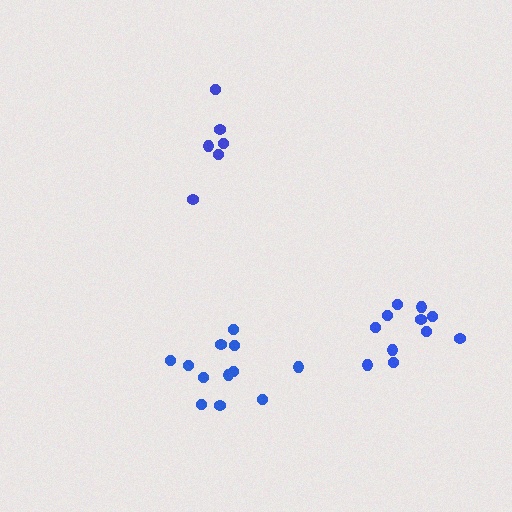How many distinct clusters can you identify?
There are 3 distinct clusters.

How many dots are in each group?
Group 1: 6 dots, Group 2: 12 dots, Group 3: 11 dots (29 total).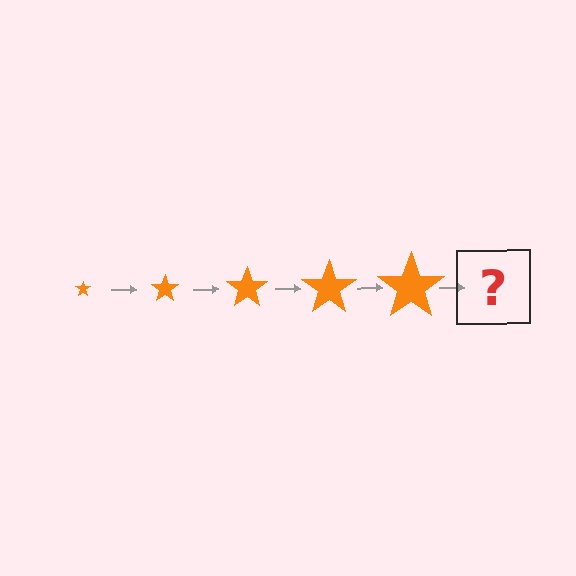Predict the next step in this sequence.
The next step is an orange star, larger than the previous one.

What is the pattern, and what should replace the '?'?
The pattern is that the star gets progressively larger each step. The '?' should be an orange star, larger than the previous one.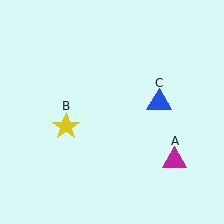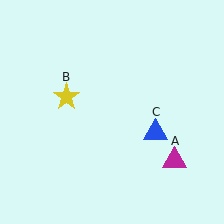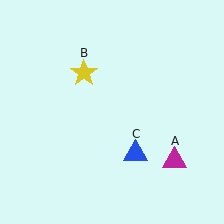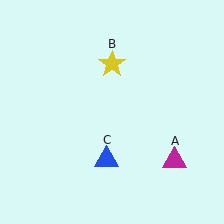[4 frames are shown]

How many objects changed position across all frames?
2 objects changed position: yellow star (object B), blue triangle (object C).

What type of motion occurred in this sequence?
The yellow star (object B), blue triangle (object C) rotated clockwise around the center of the scene.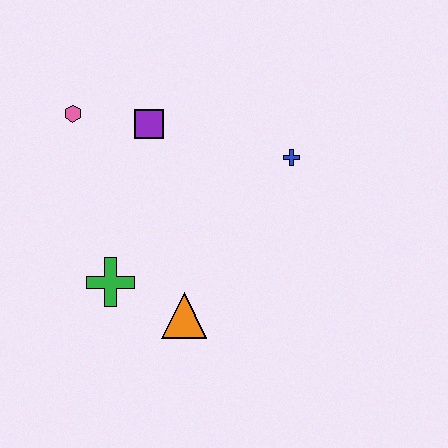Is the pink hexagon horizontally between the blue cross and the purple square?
No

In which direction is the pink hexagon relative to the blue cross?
The pink hexagon is to the left of the blue cross.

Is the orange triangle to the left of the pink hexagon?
No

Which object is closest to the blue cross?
The purple square is closest to the blue cross.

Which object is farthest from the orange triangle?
The pink hexagon is farthest from the orange triangle.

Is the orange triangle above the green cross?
No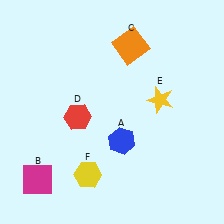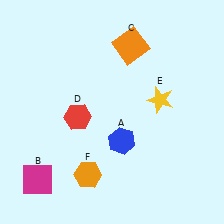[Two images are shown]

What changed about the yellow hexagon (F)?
In Image 1, F is yellow. In Image 2, it changed to orange.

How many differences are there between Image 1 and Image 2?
There is 1 difference between the two images.